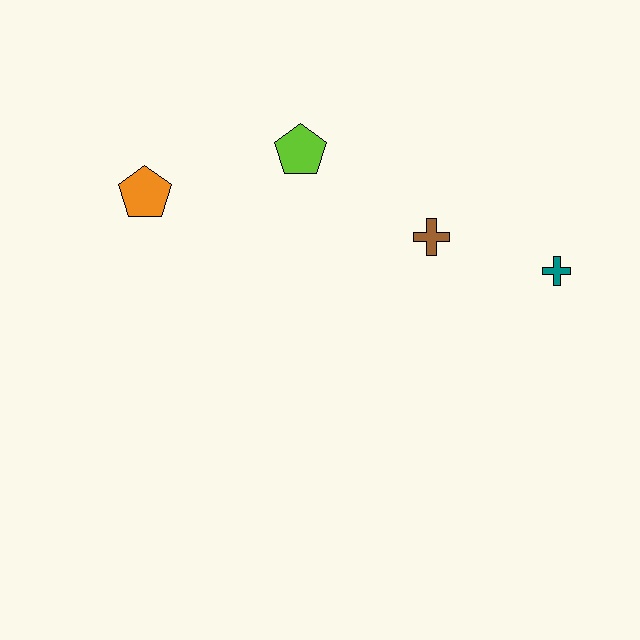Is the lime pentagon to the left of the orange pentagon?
No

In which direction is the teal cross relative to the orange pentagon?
The teal cross is to the right of the orange pentagon.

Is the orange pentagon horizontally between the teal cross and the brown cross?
No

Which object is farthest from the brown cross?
The orange pentagon is farthest from the brown cross.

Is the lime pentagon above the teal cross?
Yes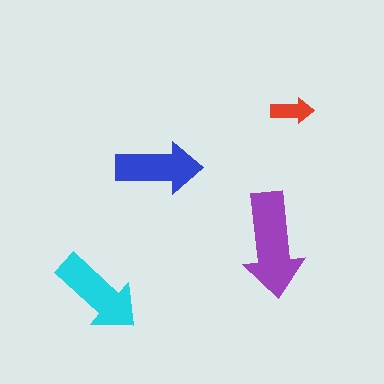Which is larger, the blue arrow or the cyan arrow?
The cyan one.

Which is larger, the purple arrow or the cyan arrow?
The purple one.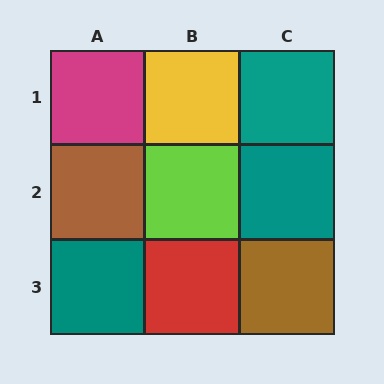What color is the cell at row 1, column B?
Yellow.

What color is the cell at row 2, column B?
Lime.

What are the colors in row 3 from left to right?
Teal, red, brown.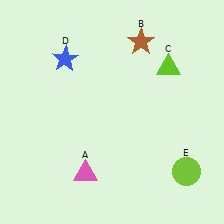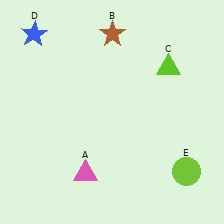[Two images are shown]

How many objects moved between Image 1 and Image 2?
2 objects moved between the two images.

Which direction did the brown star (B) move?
The brown star (B) moved left.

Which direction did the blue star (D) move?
The blue star (D) moved left.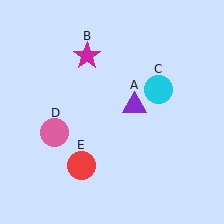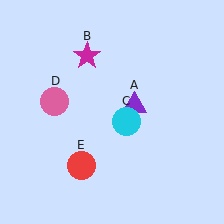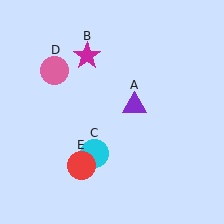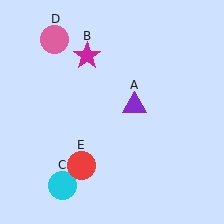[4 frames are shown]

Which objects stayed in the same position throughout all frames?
Purple triangle (object A) and magenta star (object B) and red circle (object E) remained stationary.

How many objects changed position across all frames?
2 objects changed position: cyan circle (object C), pink circle (object D).